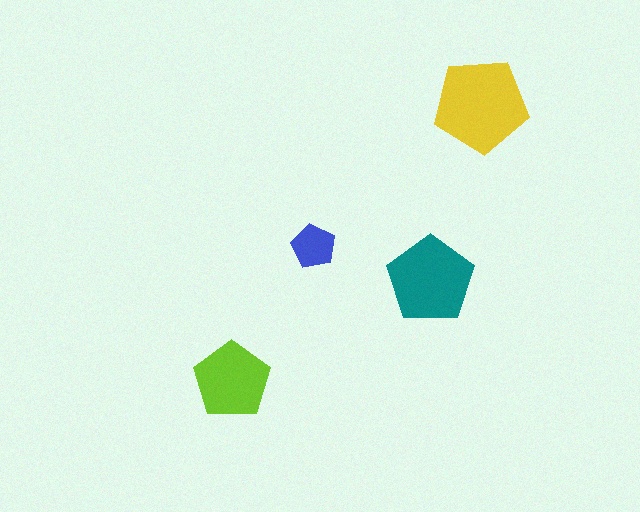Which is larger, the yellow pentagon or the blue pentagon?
The yellow one.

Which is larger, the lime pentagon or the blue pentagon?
The lime one.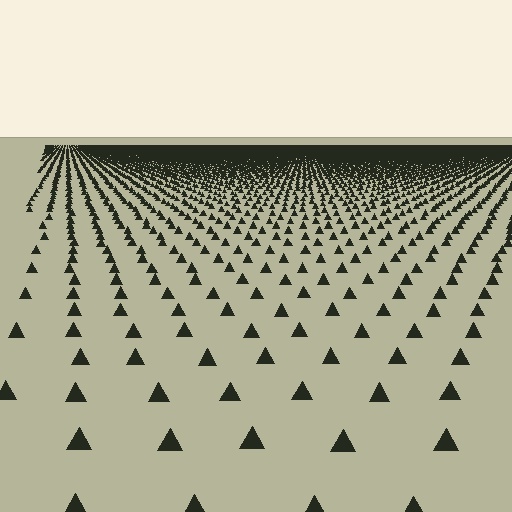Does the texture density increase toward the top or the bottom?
Density increases toward the top.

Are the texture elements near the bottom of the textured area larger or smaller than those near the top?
Larger. Near the bottom, elements are closer to the viewer and appear at a bigger on-screen size.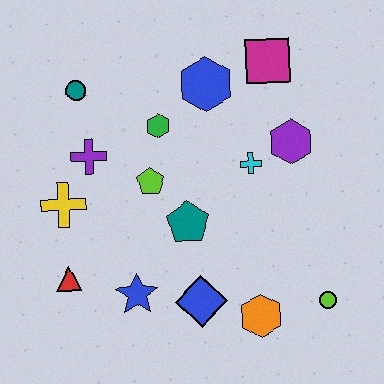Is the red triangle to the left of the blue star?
Yes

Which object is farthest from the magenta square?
The red triangle is farthest from the magenta square.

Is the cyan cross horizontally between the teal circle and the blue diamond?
No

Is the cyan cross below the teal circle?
Yes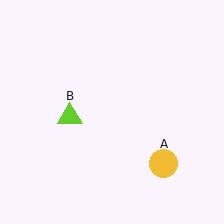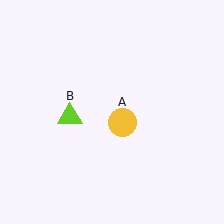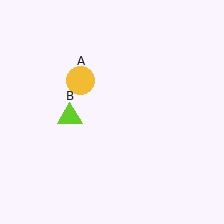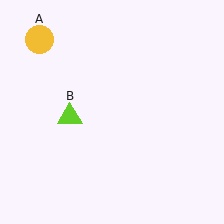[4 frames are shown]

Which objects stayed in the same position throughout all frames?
Lime triangle (object B) remained stationary.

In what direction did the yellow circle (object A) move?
The yellow circle (object A) moved up and to the left.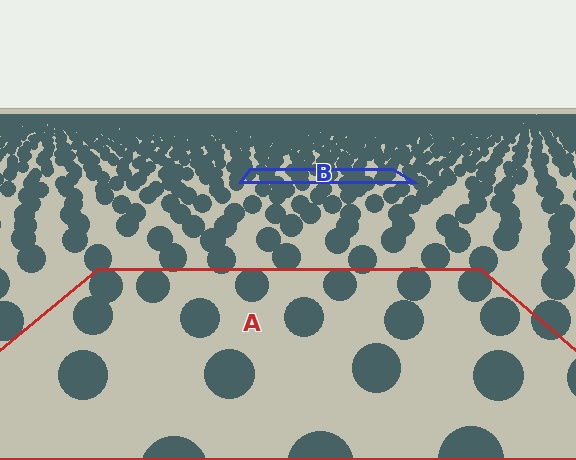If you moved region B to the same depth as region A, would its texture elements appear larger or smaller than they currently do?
They would appear larger. At a closer depth, the same texture elements are projected at a bigger on-screen size.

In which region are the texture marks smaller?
The texture marks are smaller in region B, because it is farther away.